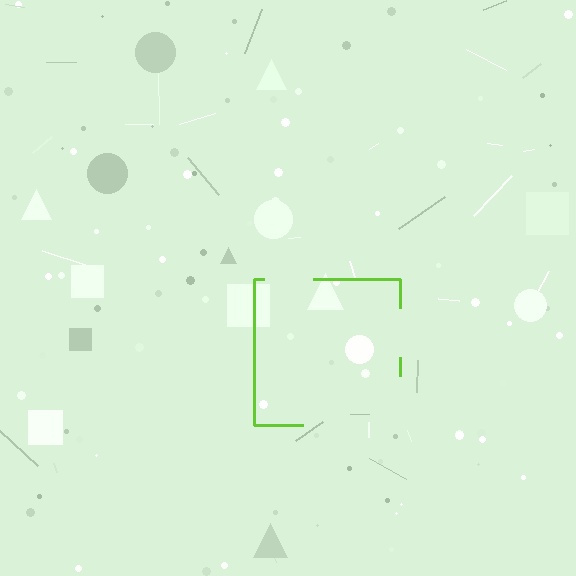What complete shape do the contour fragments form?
The contour fragments form a square.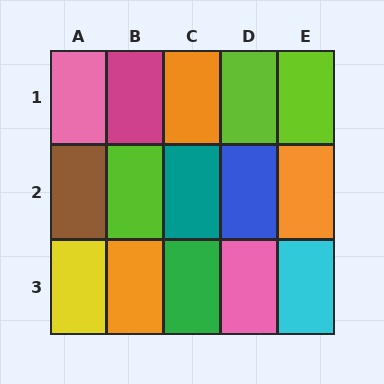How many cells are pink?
2 cells are pink.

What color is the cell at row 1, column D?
Lime.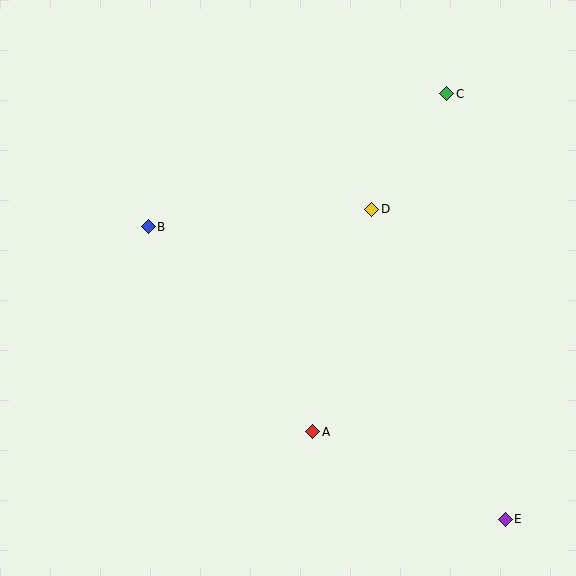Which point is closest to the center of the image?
Point D at (372, 209) is closest to the center.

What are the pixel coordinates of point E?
Point E is at (505, 519).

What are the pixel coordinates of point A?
Point A is at (313, 432).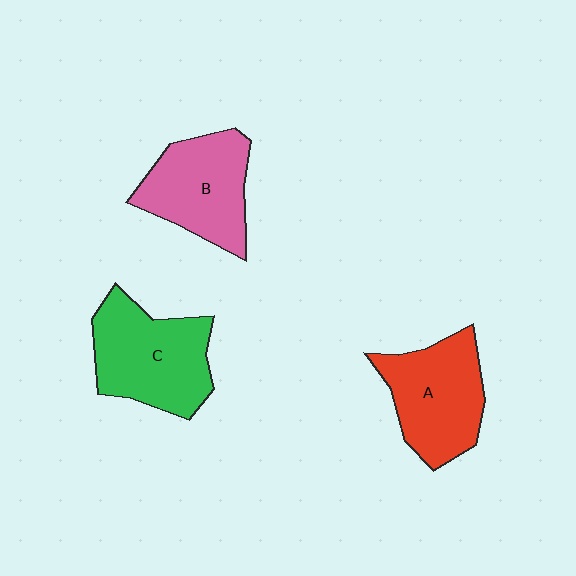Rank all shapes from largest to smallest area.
From largest to smallest: C (green), A (red), B (pink).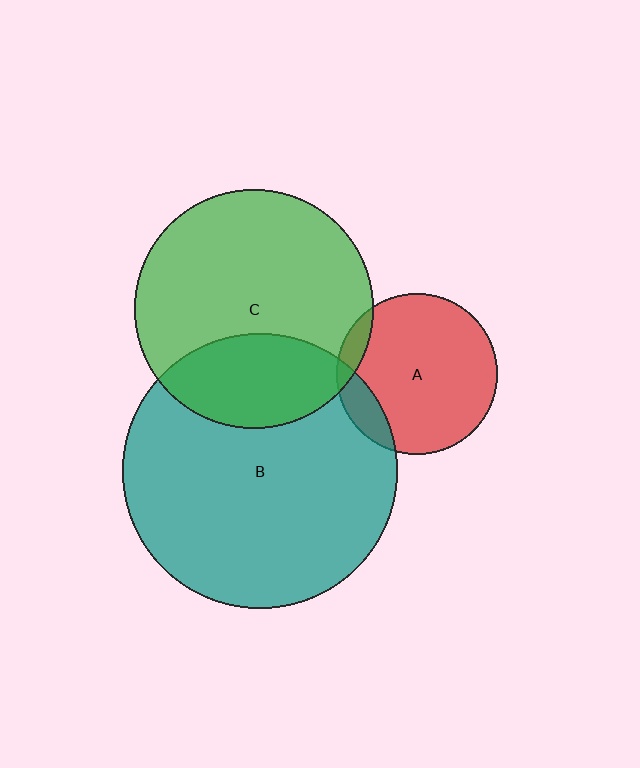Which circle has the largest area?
Circle B (teal).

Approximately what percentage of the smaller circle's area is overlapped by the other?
Approximately 10%.